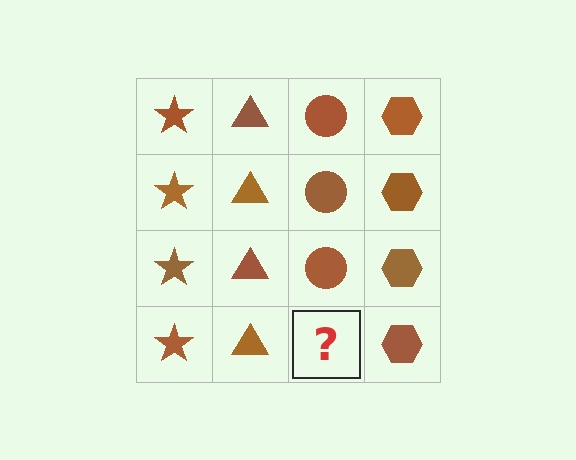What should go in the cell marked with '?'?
The missing cell should contain a brown circle.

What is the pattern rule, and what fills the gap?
The rule is that each column has a consistent shape. The gap should be filled with a brown circle.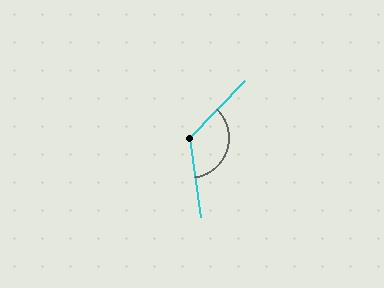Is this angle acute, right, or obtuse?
It is obtuse.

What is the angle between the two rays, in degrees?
Approximately 128 degrees.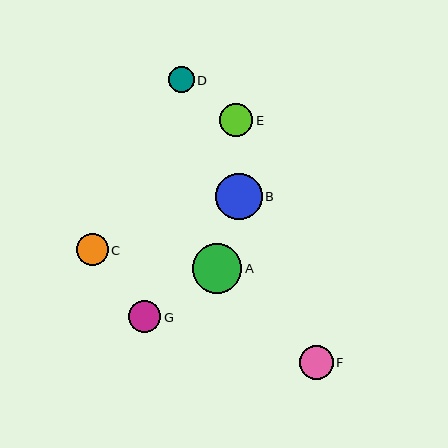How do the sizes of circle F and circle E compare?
Circle F and circle E are approximately the same size.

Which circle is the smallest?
Circle D is the smallest with a size of approximately 26 pixels.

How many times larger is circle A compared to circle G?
Circle A is approximately 1.5 times the size of circle G.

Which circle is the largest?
Circle A is the largest with a size of approximately 50 pixels.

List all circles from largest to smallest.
From largest to smallest: A, B, F, E, G, C, D.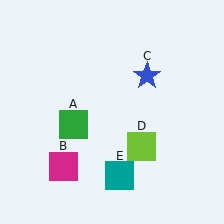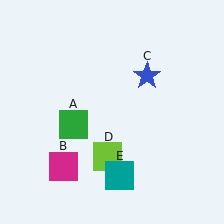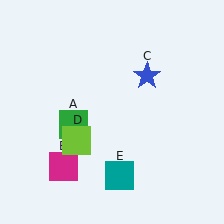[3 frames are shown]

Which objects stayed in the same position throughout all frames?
Green square (object A) and magenta square (object B) and blue star (object C) and teal square (object E) remained stationary.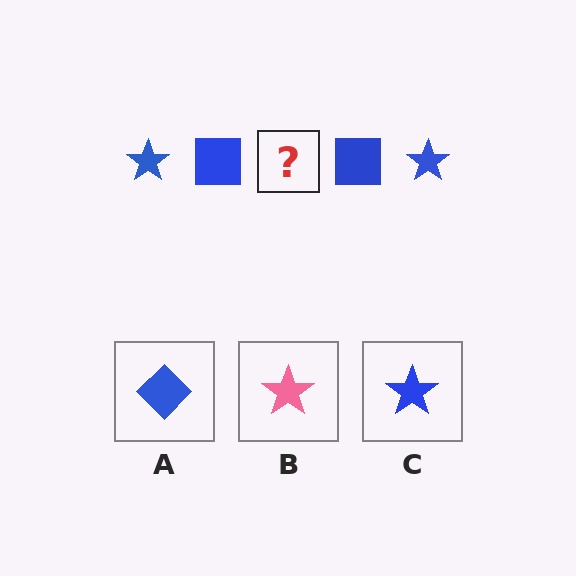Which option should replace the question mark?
Option C.